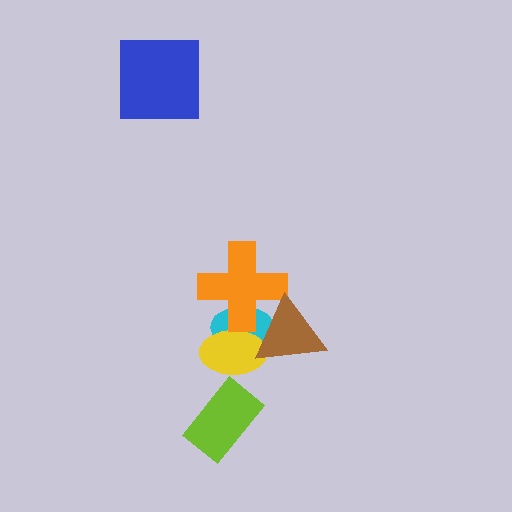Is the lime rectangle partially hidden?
No, no other shape covers it.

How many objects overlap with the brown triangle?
3 objects overlap with the brown triangle.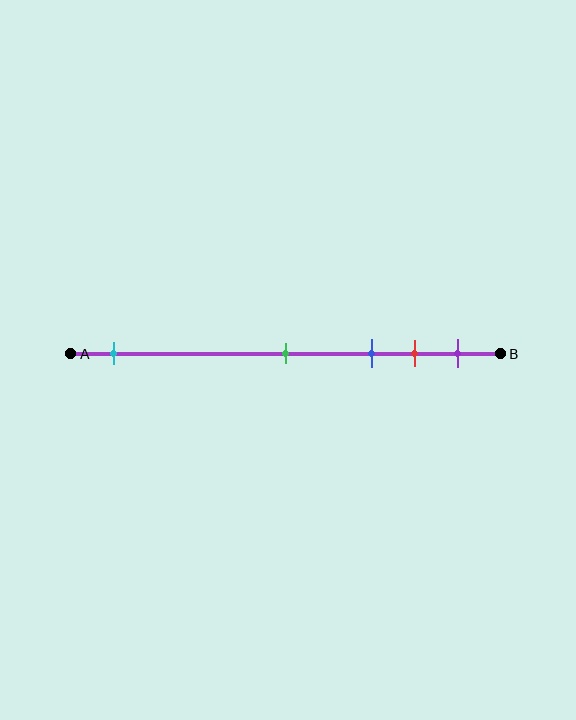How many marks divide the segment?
There are 5 marks dividing the segment.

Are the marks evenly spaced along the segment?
No, the marks are not evenly spaced.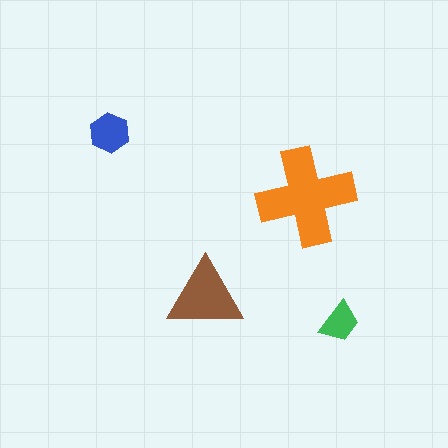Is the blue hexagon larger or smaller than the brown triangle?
Smaller.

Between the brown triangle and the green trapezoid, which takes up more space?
The brown triangle.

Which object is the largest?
The orange cross.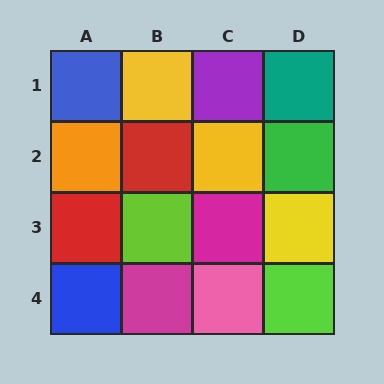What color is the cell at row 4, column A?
Blue.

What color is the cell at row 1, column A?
Blue.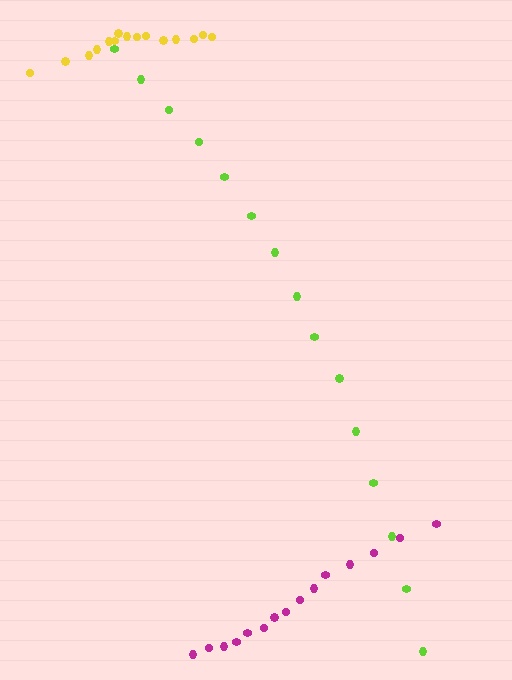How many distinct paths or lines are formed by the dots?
There are 3 distinct paths.